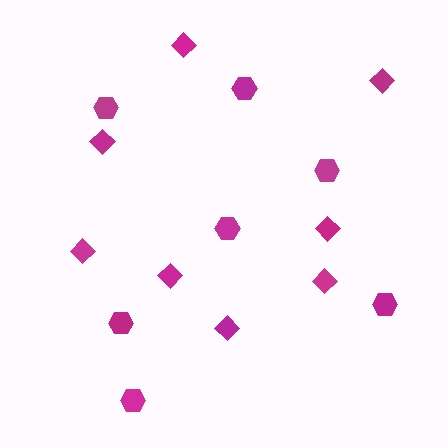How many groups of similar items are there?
There are 2 groups: one group of hexagons (7) and one group of diamonds (8).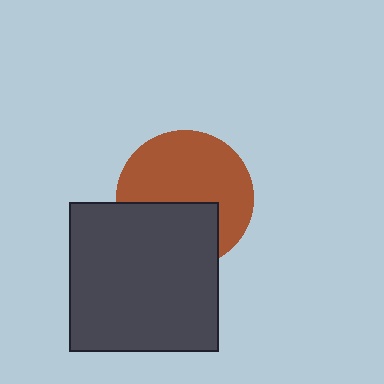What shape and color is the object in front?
The object in front is a dark gray square.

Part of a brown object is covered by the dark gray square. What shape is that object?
It is a circle.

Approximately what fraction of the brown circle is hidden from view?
Roughly 38% of the brown circle is hidden behind the dark gray square.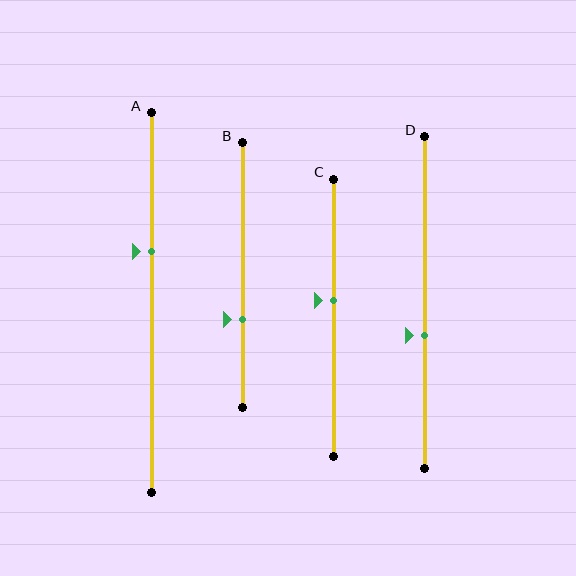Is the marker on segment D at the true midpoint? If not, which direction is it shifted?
No, the marker on segment D is shifted downward by about 10% of the segment length.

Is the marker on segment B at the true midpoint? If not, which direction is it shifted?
No, the marker on segment B is shifted downward by about 17% of the segment length.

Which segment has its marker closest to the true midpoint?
Segment C has its marker closest to the true midpoint.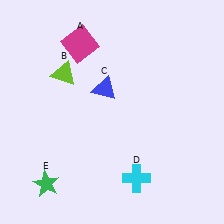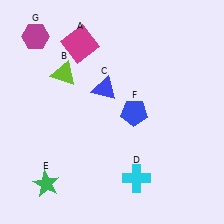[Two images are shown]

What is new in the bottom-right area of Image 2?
A blue pentagon (F) was added in the bottom-right area of Image 2.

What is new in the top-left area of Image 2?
A magenta hexagon (G) was added in the top-left area of Image 2.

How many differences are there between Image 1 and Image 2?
There are 2 differences between the two images.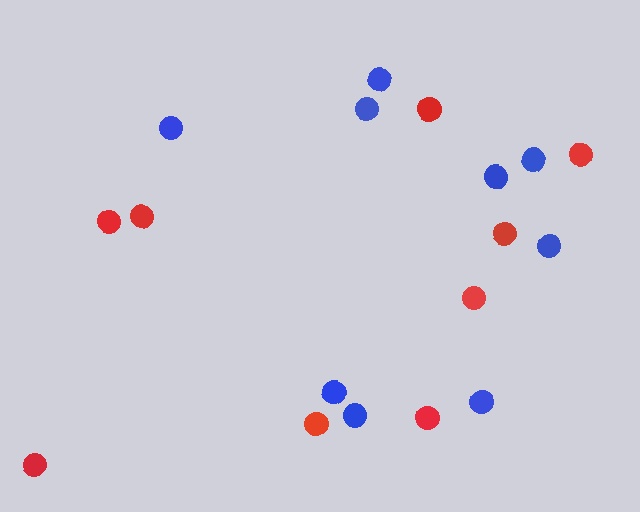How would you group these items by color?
There are 2 groups: one group of blue circles (9) and one group of red circles (9).